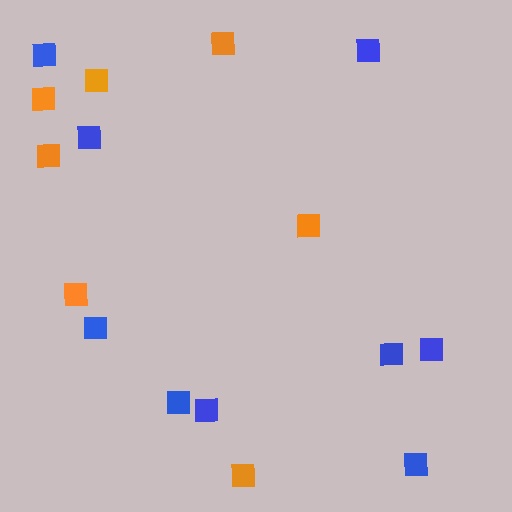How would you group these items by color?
There are 2 groups: one group of blue squares (9) and one group of orange squares (7).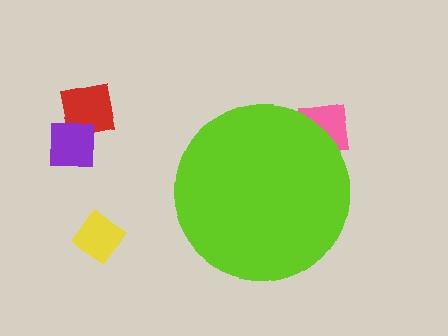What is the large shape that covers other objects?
A lime circle.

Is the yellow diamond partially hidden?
No, the yellow diamond is fully visible.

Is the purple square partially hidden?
No, the purple square is fully visible.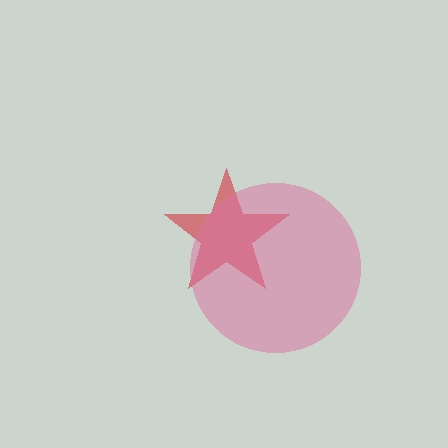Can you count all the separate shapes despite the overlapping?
Yes, there are 2 separate shapes.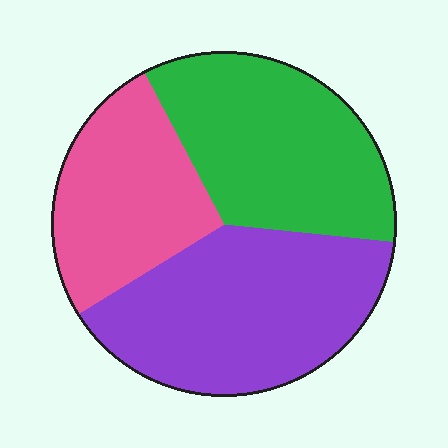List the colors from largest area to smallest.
From largest to smallest: purple, green, pink.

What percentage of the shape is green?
Green takes up about one third (1/3) of the shape.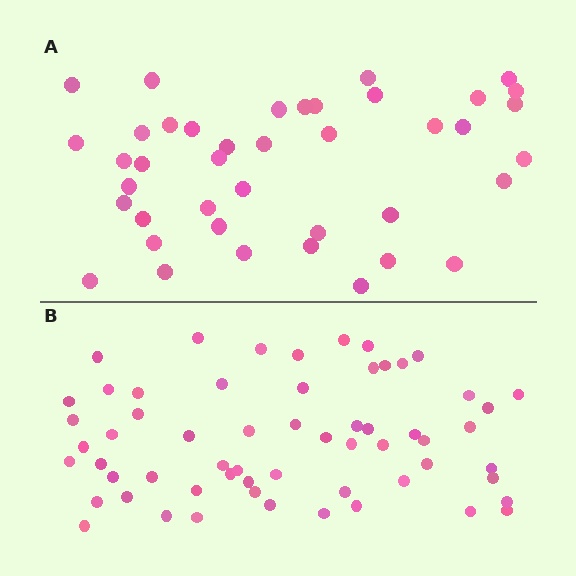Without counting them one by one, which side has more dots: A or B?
Region B (the bottom region) has more dots.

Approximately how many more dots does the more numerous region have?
Region B has approximately 20 more dots than region A.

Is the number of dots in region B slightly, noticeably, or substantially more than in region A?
Region B has substantially more. The ratio is roughly 1.5 to 1.